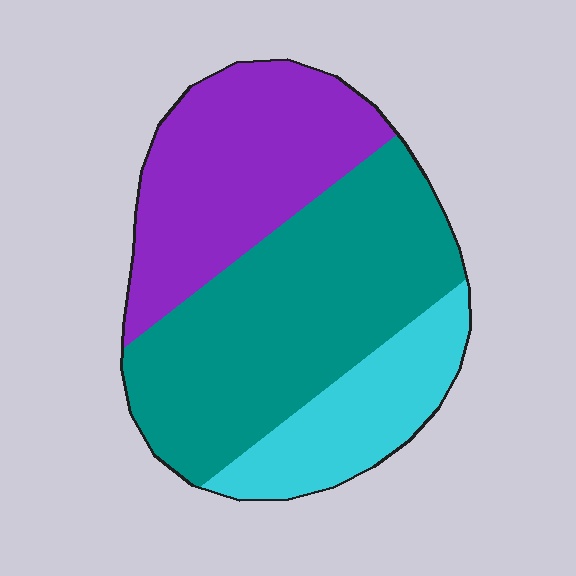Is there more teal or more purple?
Teal.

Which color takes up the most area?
Teal, at roughly 50%.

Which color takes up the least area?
Cyan, at roughly 20%.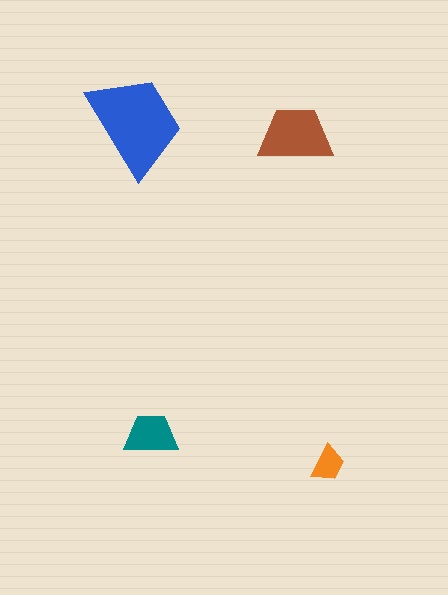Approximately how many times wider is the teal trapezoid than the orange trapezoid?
About 1.5 times wider.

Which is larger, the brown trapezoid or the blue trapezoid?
The blue one.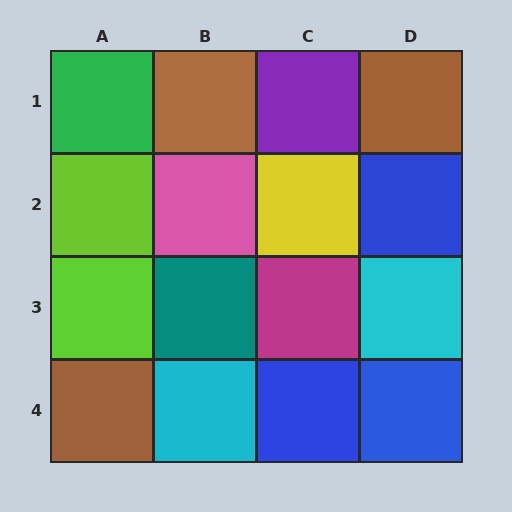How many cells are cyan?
2 cells are cyan.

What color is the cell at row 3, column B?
Teal.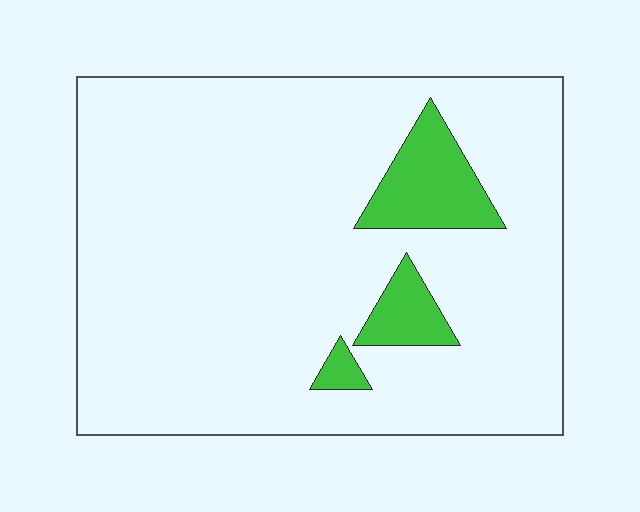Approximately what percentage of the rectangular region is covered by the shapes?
Approximately 10%.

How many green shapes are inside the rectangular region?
3.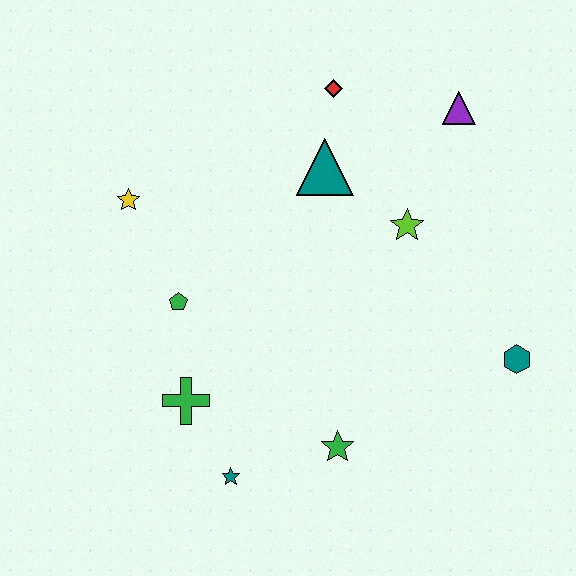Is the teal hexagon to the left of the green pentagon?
No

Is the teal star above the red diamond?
No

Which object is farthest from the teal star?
The purple triangle is farthest from the teal star.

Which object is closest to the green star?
The teal star is closest to the green star.